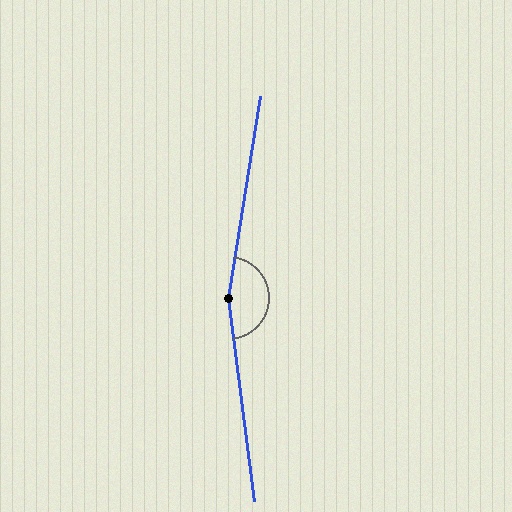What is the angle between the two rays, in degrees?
Approximately 164 degrees.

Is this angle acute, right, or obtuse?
It is obtuse.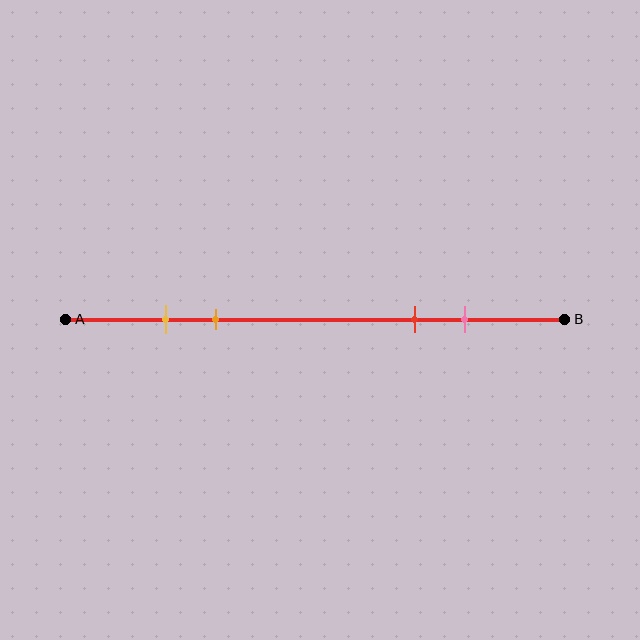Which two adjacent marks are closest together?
The yellow and orange marks are the closest adjacent pair.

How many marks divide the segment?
There are 4 marks dividing the segment.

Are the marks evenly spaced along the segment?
No, the marks are not evenly spaced.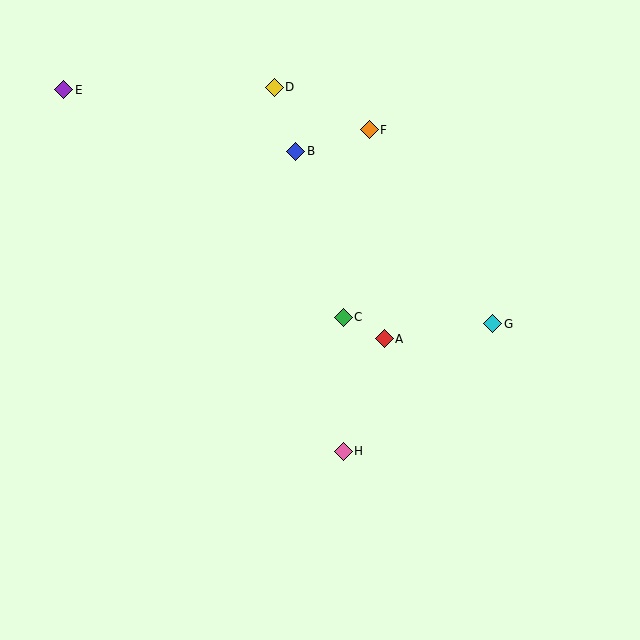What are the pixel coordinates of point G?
Point G is at (493, 324).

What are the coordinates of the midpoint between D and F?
The midpoint between D and F is at (322, 108).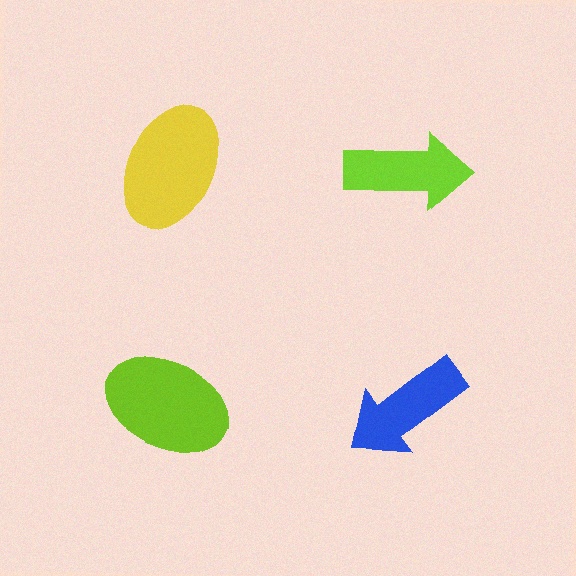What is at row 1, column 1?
A yellow ellipse.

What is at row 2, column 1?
A lime ellipse.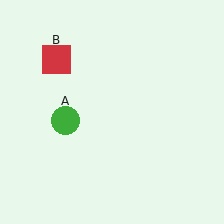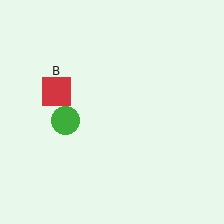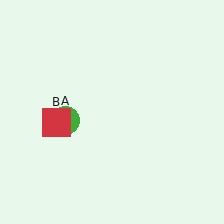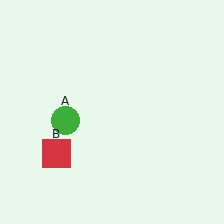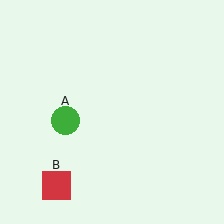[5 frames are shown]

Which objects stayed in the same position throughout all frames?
Green circle (object A) remained stationary.